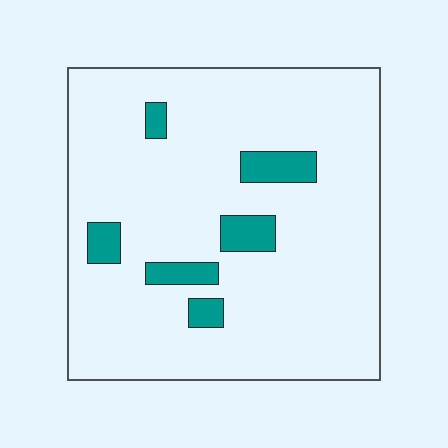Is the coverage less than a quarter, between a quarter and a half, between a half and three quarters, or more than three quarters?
Less than a quarter.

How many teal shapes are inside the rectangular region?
6.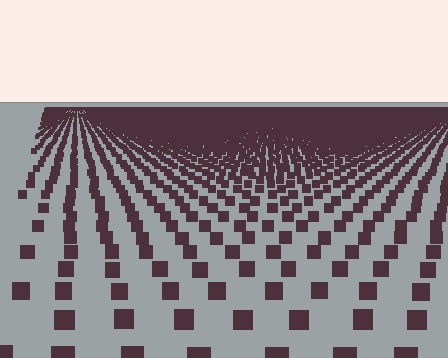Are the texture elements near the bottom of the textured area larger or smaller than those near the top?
Larger. Near the bottom, elements are closer to the viewer and appear at a bigger on-screen size.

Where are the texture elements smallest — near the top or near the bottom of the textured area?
Near the top.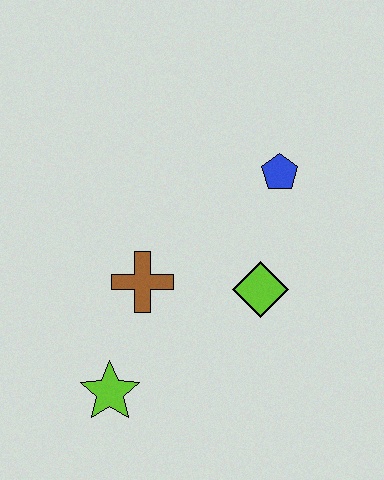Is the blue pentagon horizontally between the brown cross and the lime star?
No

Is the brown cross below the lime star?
No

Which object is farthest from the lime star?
The blue pentagon is farthest from the lime star.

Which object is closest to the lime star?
The brown cross is closest to the lime star.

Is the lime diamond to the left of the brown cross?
No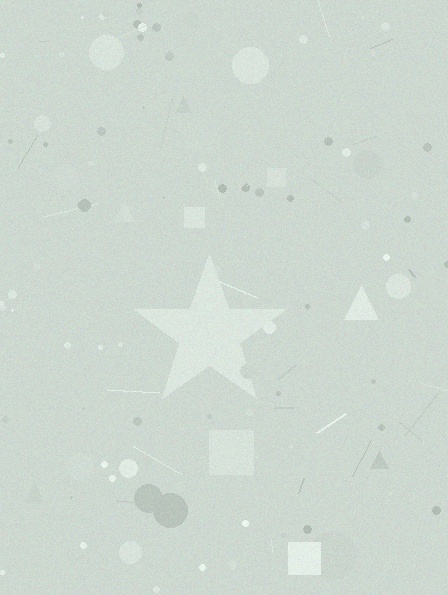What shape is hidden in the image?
A star is hidden in the image.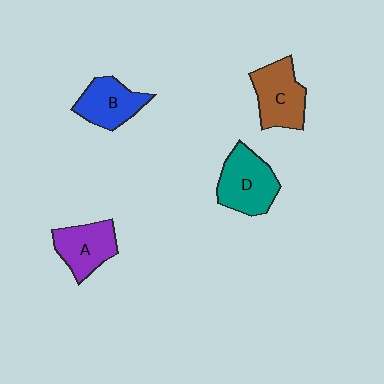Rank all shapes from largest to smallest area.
From largest to smallest: D (teal), C (brown), A (purple), B (blue).